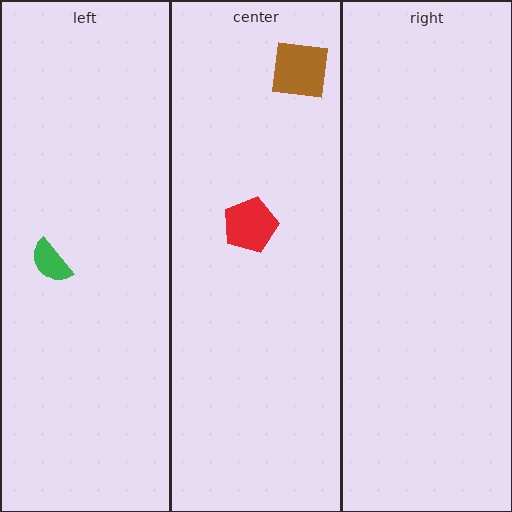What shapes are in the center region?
The red pentagon, the brown square.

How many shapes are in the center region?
2.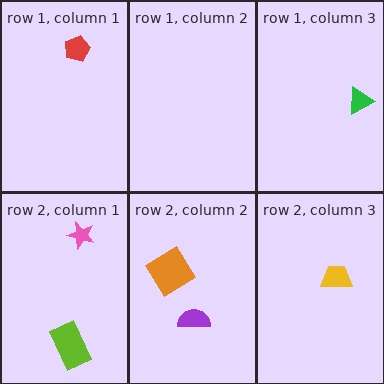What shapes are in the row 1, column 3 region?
The green triangle.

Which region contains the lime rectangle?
The row 2, column 1 region.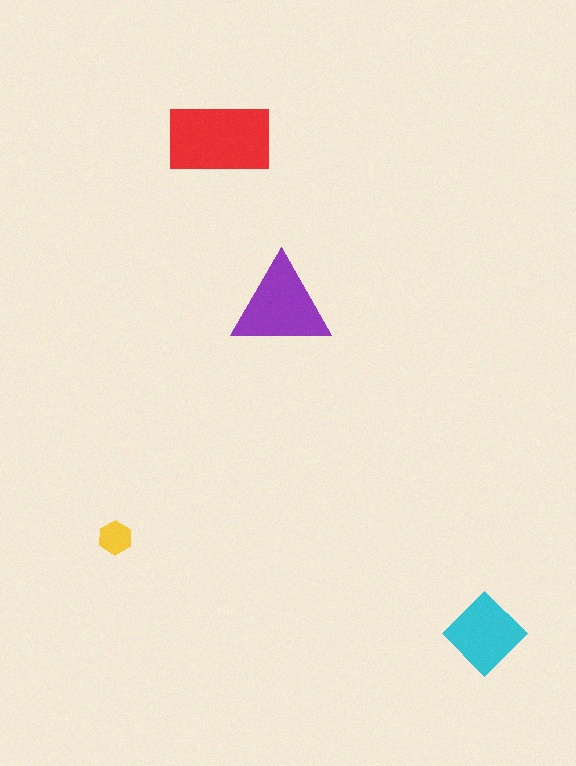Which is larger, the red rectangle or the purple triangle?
The red rectangle.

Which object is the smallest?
The yellow hexagon.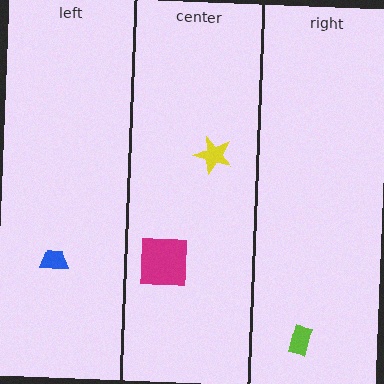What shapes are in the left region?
The blue trapezoid.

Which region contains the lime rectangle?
The right region.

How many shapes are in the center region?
2.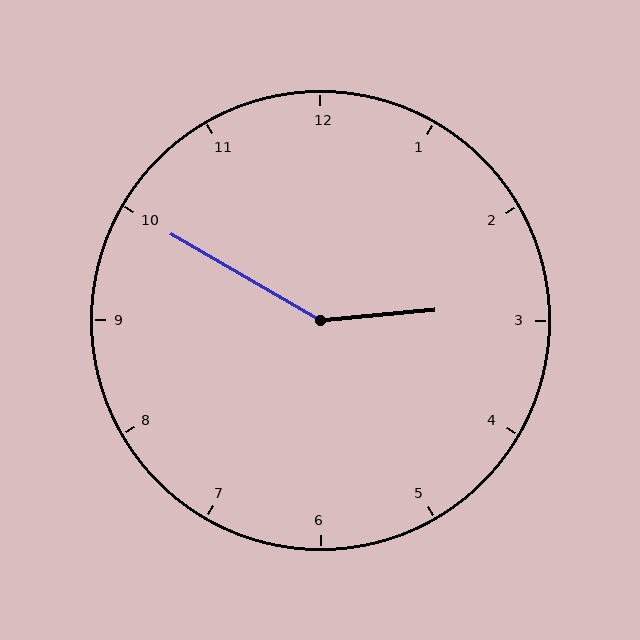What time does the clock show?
2:50.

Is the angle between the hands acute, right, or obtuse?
It is obtuse.